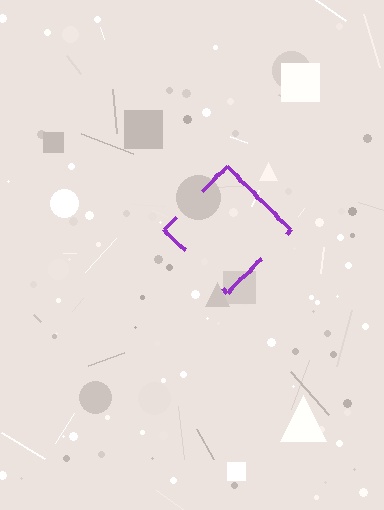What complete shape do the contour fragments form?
The contour fragments form a diamond.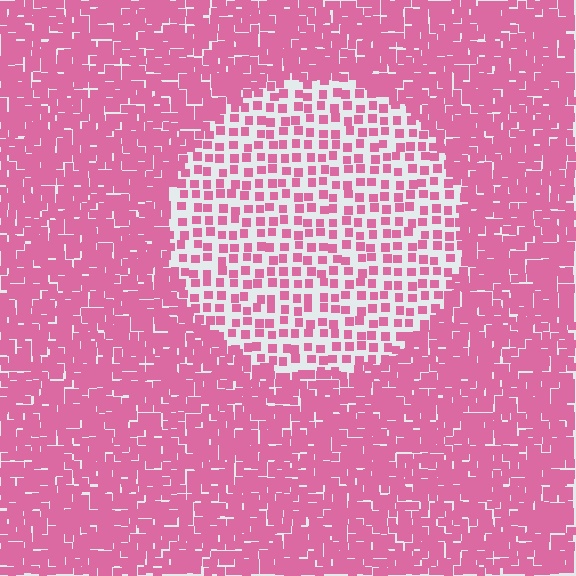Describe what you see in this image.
The image contains small pink elements arranged at two different densities. A circle-shaped region is visible where the elements are less densely packed than the surrounding area.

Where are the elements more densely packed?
The elements are more densely packed outside the circle boundary.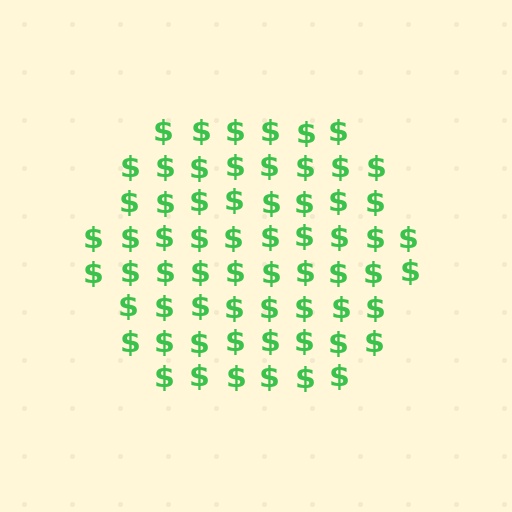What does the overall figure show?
The overall figure shows a hexagon.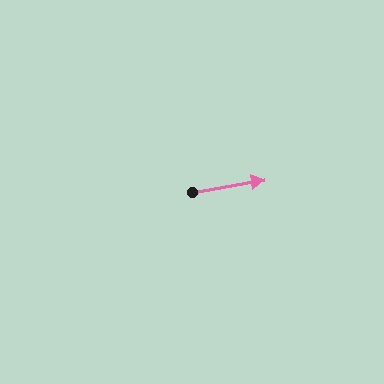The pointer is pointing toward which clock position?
Roughly 3 o'clock.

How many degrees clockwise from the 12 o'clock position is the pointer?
Approximately 80 degrees.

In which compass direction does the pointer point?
East.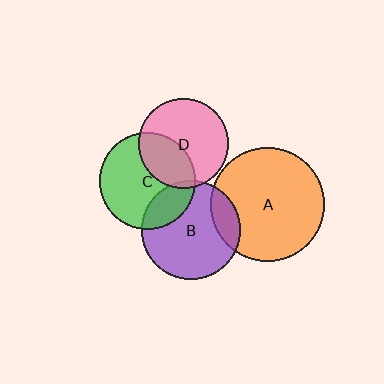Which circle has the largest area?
Circle A (orange).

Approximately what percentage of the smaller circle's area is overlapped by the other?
Approximately 15%.